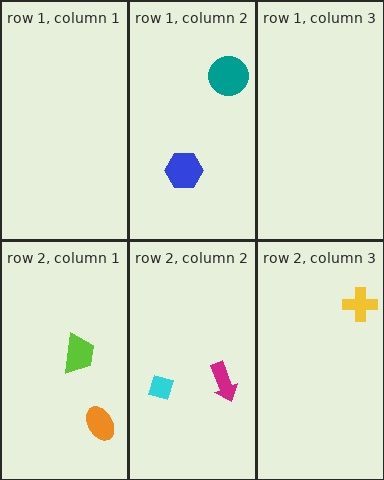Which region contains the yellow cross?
The row 2, column 3 region.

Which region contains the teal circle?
The row 1, column 2 region.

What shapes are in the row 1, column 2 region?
The blue hexagon, the teal circle.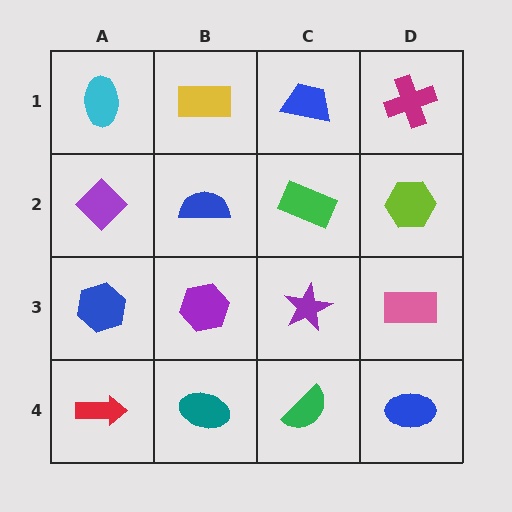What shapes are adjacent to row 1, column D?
A lime hexagon (row 2, column D), a blue trapezoid (row 1, column C).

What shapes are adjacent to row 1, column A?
A purple diamond (row 2, column A), a yellow rectangle (row 1, column B).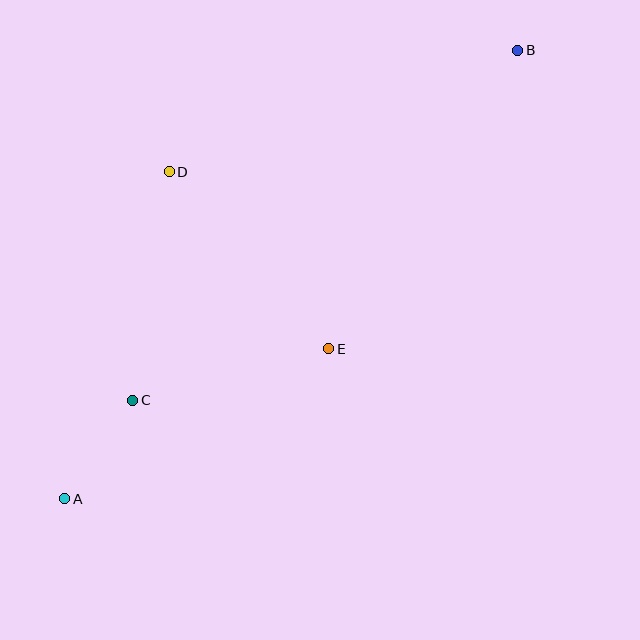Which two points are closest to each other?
Points A and C are closest to each other.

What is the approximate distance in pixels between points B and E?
The distance between B and E is approximately 353 pixels.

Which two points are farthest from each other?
Points A and B are farthest from each other.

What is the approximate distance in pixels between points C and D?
The distance between C and D is approximately 232 pixels.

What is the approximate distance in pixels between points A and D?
The distance between A and D is approximately 343 pixels.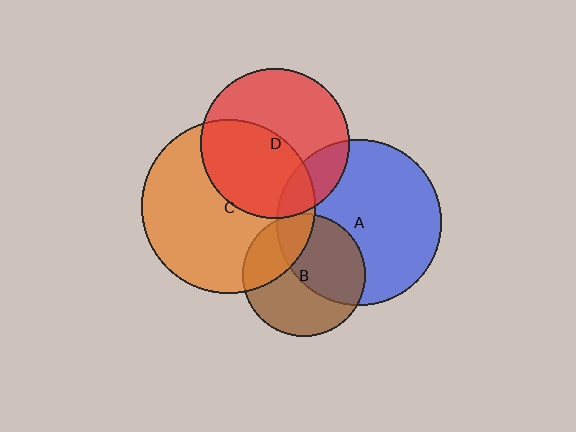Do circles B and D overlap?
Yes.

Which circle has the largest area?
Circle C (orange).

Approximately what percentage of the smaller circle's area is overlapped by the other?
Approximately 5%.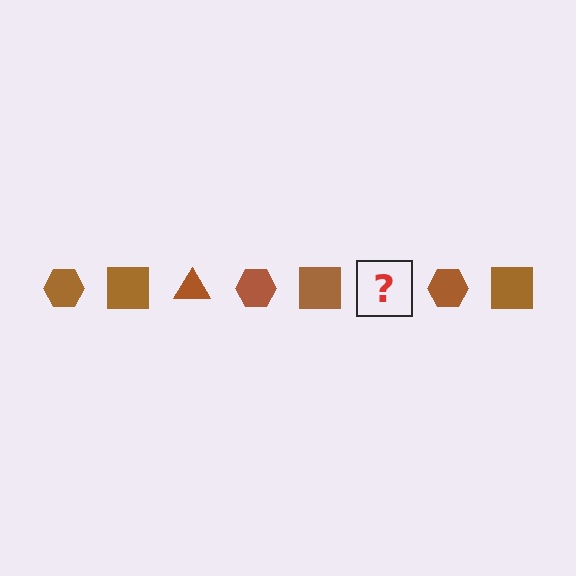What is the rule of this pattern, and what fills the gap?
The rule is that the pattern cycles through hexagon, square, triangle shapes in brown. The gap should be filled with a brown triangle.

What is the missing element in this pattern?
The missing element is a brown triangle.